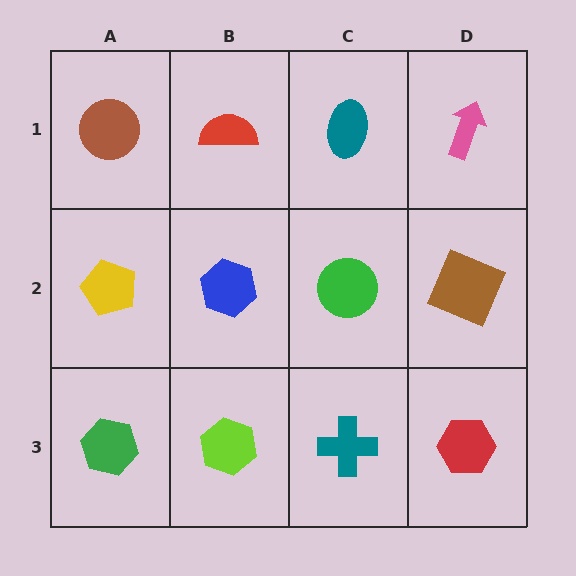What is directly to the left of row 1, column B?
A brown circle.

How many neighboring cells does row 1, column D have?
2.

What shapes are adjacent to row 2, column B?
A red semicircle (row 1, column B), a lime hexagon (row 3, column B), a yellow pentagon (row 2, column A), a green circle (row 2, column C).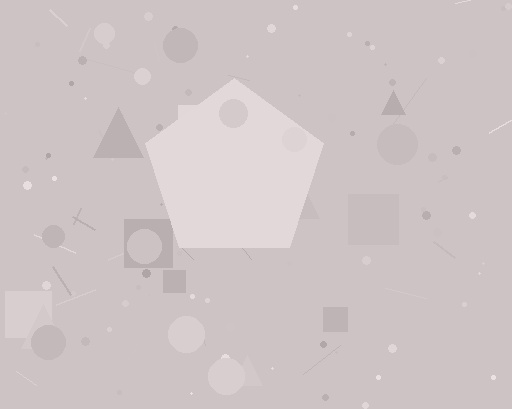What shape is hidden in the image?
A pentagon is hidden in the image.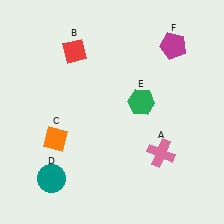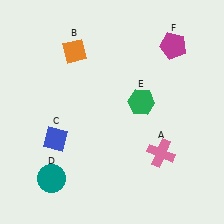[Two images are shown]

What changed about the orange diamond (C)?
In Image 1, C is orange. In Image 2, it changed to blue.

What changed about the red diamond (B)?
In Image 1, B is red. In Image 2, it changed to orange.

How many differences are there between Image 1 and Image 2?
There are 2 differences between the two images.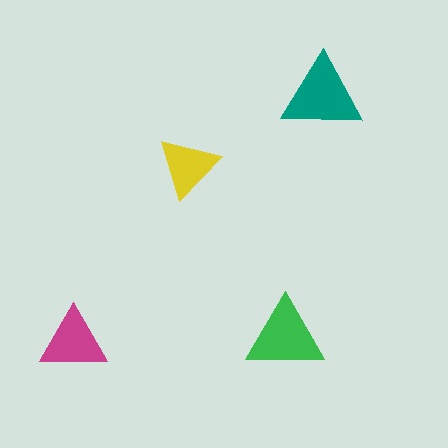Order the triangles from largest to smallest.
the teal one, the green one, the magenta one, the yellow one.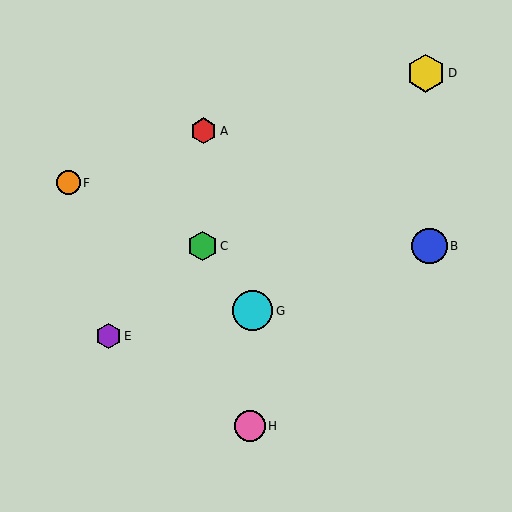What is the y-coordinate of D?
Object D is at y≈73.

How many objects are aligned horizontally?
2 objects (B, C) are aligned horizontally.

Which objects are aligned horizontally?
Objects B, C are aligned horizontally.